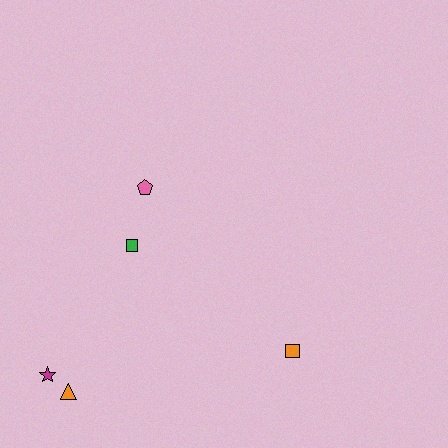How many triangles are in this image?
There is 1 triangle.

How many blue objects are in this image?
There are no blue objects.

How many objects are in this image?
There are 5 objects.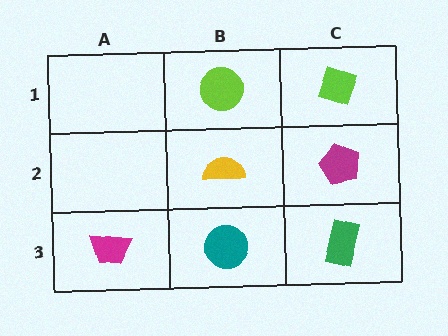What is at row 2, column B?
A yellow semicircle.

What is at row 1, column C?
A lime diamond.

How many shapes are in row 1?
2 shapes.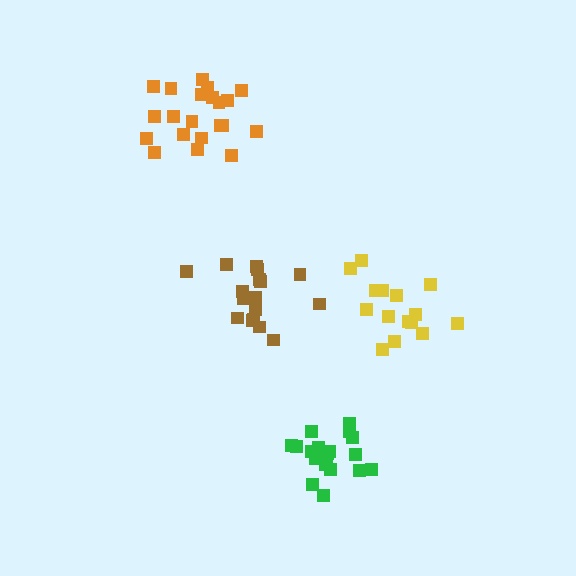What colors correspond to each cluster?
The clusters are colored: yellow, orange, green, brown.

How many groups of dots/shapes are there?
There are 4 groups.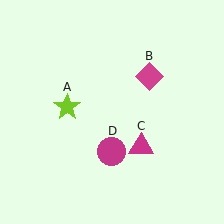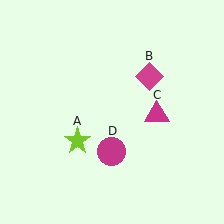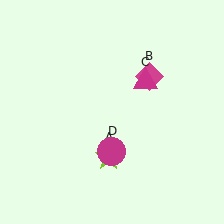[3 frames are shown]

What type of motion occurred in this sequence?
The lime star (object A), magenta triangle (object C) rotated counterclockwise around the center of the scene.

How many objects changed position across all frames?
2 objects changed position: lime star (object A), magenta triangle (object C).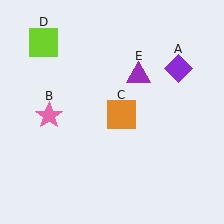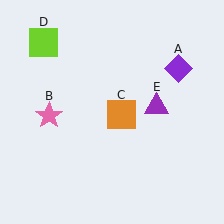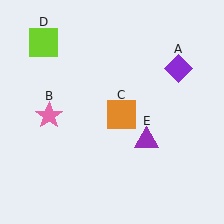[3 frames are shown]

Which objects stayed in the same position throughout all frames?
Purple diamond (object A) and pink star (object B) and orange square (object C) and lime square (object D) remained stationary.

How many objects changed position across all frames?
1 object changed position: purple triangle (object E).